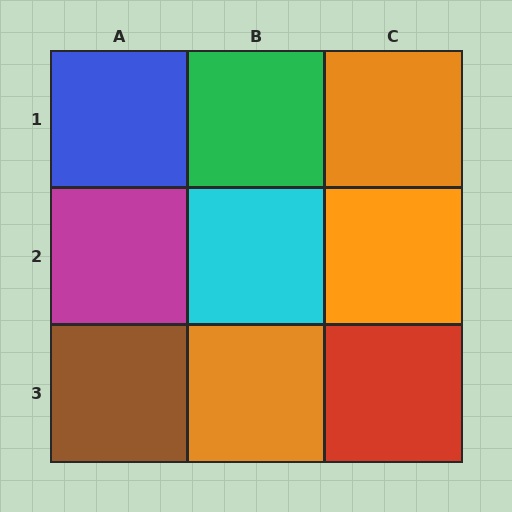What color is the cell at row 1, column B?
Green.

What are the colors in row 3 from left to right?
Brown, orange, red.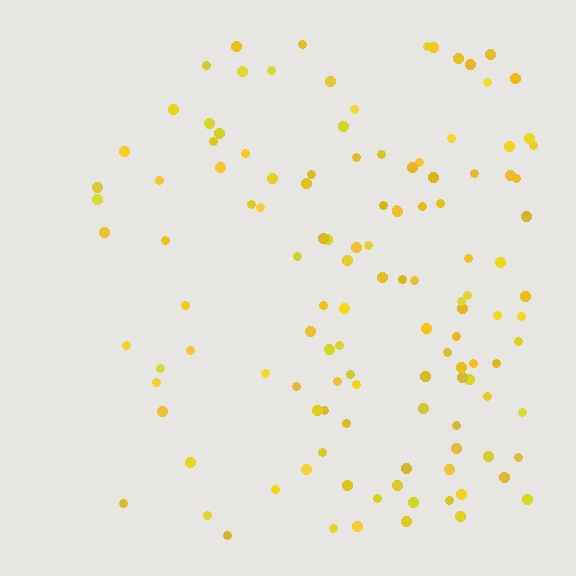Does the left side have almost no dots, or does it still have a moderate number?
Still a moderate number, just noticeably fewer than the right.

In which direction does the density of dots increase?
From left to right, with the right side densest.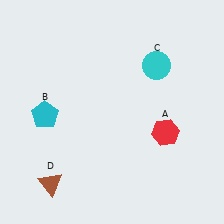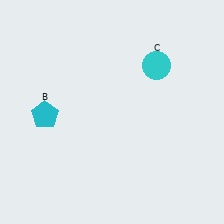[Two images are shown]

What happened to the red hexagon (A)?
The red hexagon (A) was removed in Image 2. It was in the bottom-right area of Image 1.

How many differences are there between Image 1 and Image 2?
There are 2 differences between the two images.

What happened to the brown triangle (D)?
The brown triangle (D) was removed in Image 2. It was in the bottom-left area of Image 1.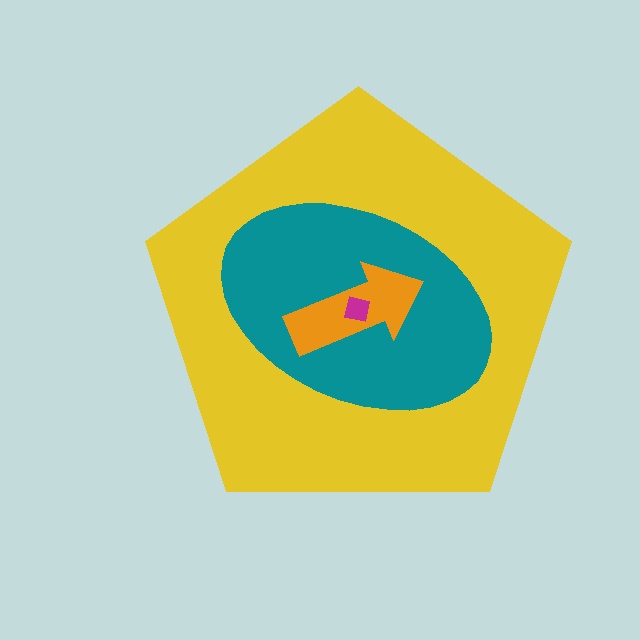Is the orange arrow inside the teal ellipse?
Yes.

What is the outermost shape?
The yellow pentagon.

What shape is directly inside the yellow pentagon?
The teal ellipse.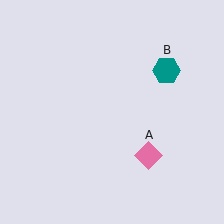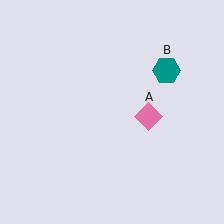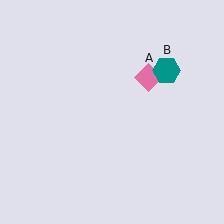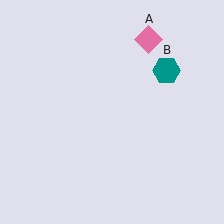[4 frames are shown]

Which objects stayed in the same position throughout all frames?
Teal hexagon (object B) remained stationary.